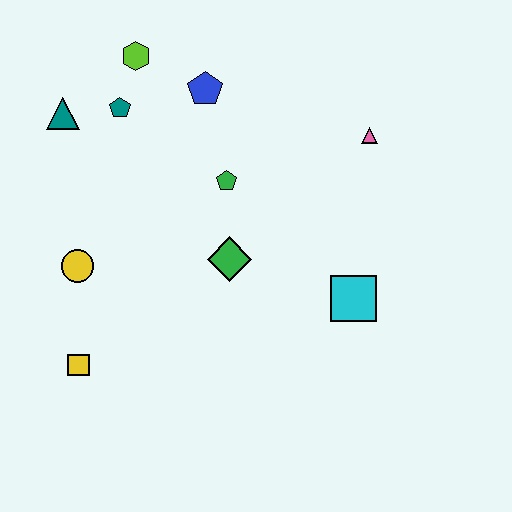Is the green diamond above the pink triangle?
No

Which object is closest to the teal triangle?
The teal pentagon is closest to the teal triangle.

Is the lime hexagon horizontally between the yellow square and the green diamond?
Yes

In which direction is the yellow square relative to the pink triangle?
The yellow square is to the left of the pink triangle.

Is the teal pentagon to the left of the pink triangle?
Yes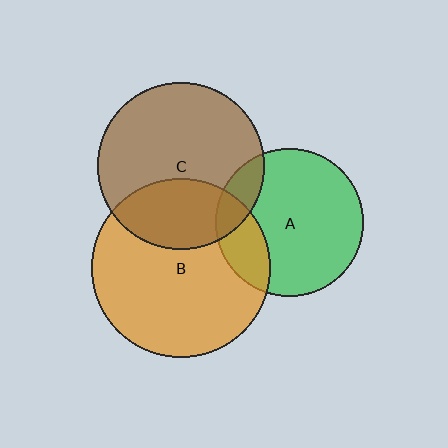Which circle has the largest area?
Circle B (orange).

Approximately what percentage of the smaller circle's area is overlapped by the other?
Approximately 20%.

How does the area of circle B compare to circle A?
Approximately 1.5 times.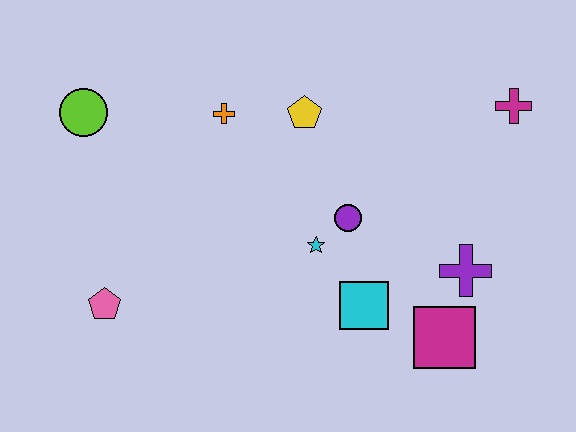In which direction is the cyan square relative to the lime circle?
The cyan square is to the right of the lime circle.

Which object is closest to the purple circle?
The cyan star is closest to the purple circle.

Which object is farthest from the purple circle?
The lime circle is farthest from the purple circle.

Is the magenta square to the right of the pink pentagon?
Yes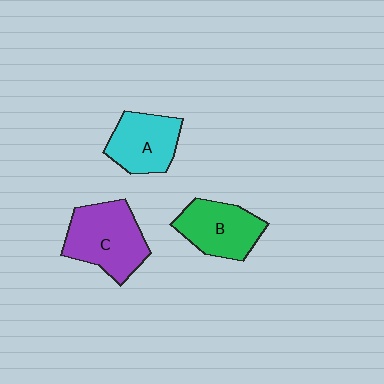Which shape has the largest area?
Shape C (purple).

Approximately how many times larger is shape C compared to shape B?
Approximately 1.2 times.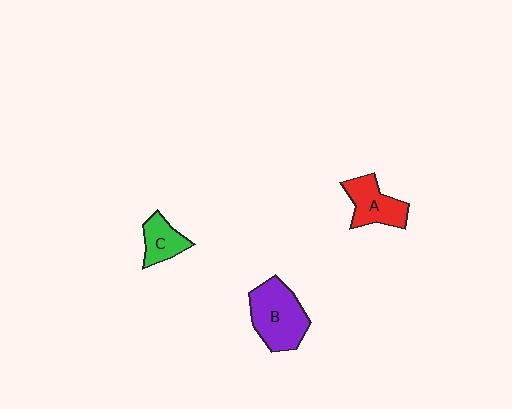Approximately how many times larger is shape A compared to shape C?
Approximately 1.4 times.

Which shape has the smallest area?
Shape C (green).